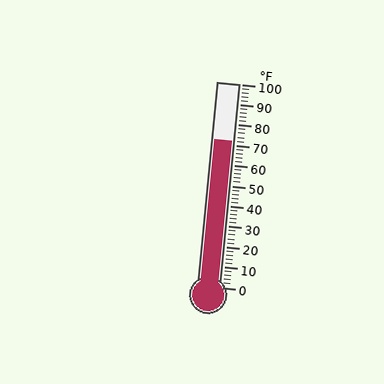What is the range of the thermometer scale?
The thermometer scale ranges from 0°F to 100°F.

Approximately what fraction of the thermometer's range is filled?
The thermometer is filled to approximately 70% of its range.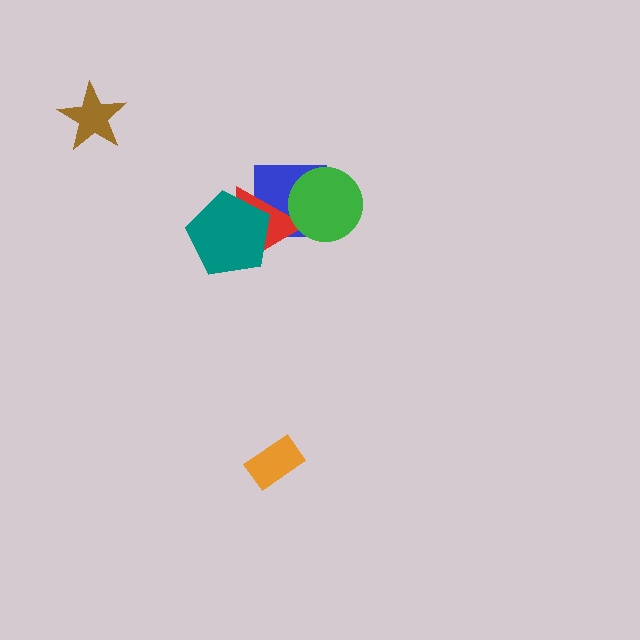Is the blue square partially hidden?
Yes, it is partially covered by another shape.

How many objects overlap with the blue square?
3 objects overlap with the blue square.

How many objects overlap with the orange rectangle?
0 objects overlap with the orange rectangle.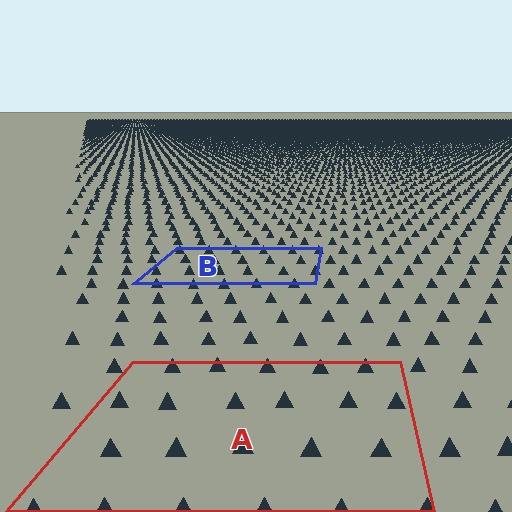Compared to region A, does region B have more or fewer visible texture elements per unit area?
Region B has more texture elements per unit area — they are packed more densely because it is farther away.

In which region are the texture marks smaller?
The texture marks are smaller in region B, because it is farther away.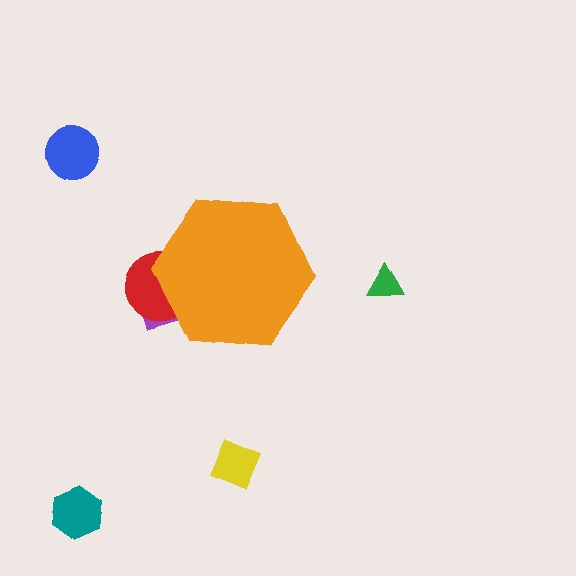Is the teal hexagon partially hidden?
No, the teal hexagon is fully visible.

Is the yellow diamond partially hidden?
No, the yellow diamond is fully visible.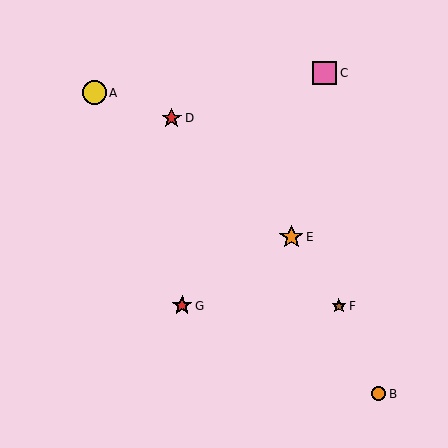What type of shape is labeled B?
Shape B is an orange circle.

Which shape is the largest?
The yellow circle (labeled A) is the largest.